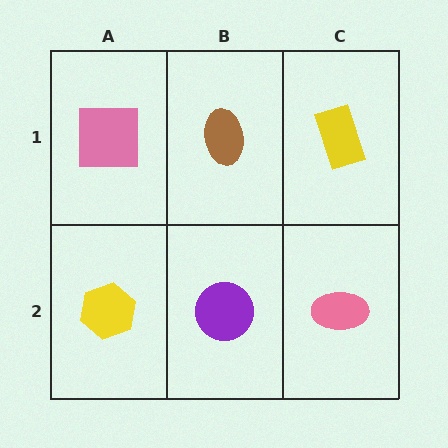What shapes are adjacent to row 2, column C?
A yellow rectangle (row 1, column C), a purple circle (row 2, column B).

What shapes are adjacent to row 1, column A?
A yellow hexagon (row 2, column A), a brown ellipse (row 1, column B).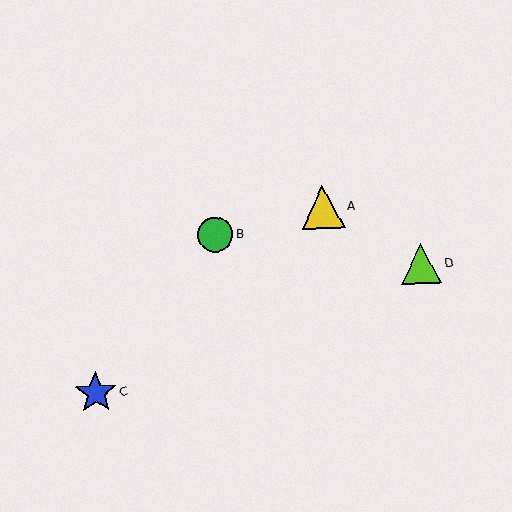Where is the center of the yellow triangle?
The center of the yellow triangle is at (323, 207).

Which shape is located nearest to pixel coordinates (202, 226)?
The green circle (labeled B) at (215, 235) is nearest to that location.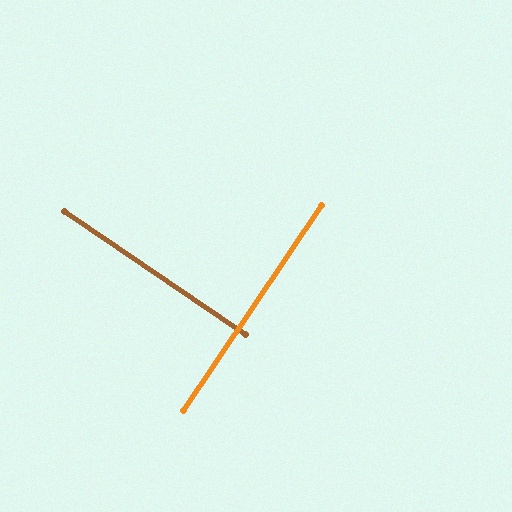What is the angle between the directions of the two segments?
Approximately 90 degrees.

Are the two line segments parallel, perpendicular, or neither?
Perpendicular — they meet at approximately 90°.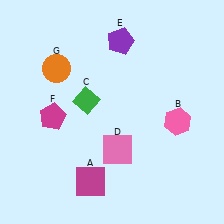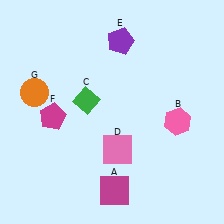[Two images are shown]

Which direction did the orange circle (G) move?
The orange circle (G) moved down.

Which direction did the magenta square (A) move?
The magenta square (A) moved right.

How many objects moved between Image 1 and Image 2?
2 objects moved between the two images.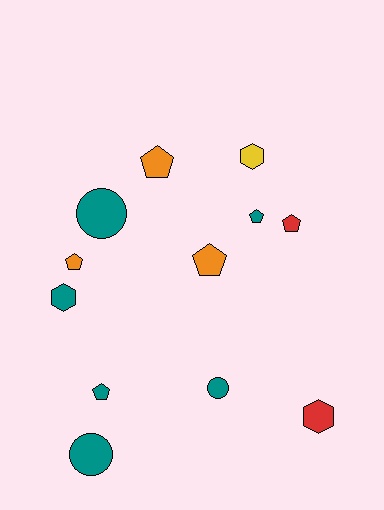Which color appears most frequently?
Teal, with 6 objects.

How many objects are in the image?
There are 12 objects.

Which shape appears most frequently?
Pentagon, with 6 objects.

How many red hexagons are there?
There is 1 red hexagon.